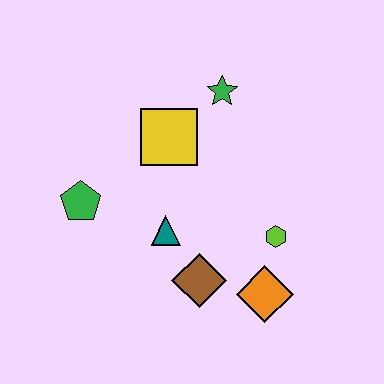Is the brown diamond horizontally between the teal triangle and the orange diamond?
Yes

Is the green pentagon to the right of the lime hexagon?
No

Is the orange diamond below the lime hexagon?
Yes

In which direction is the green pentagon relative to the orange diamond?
The green pentagon is to the left of the orange diamond.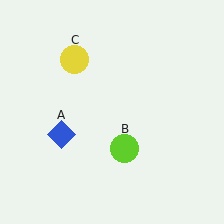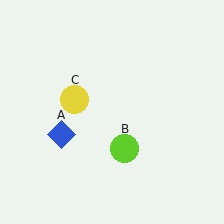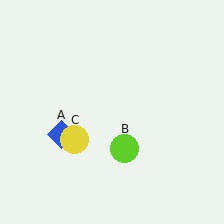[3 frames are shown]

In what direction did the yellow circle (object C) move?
The yellow circle (object C) moved down.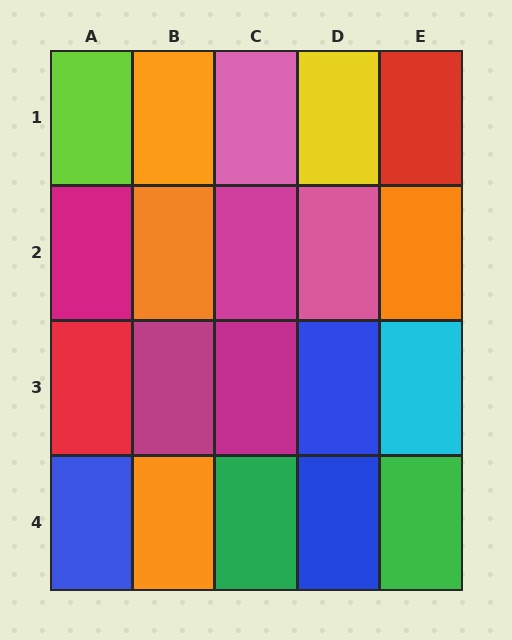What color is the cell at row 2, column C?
Magenta.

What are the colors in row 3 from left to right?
Red, magenta, magenta, blue, cyan.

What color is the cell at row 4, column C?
Green.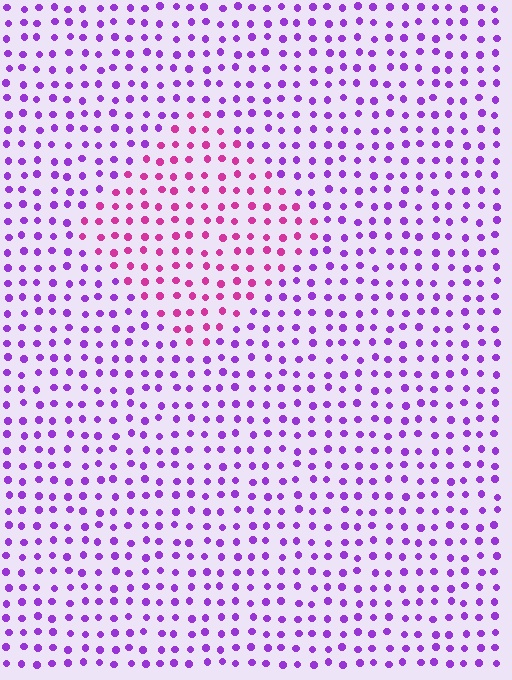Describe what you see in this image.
The image is filled with small purple elements in a uniform arrangement. A diamond-shaped region is visible where the elements are tinted to a slightly different hue, forming a subtle color boundary.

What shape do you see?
I see a diamond.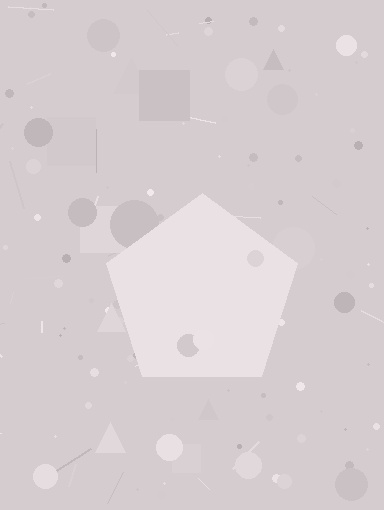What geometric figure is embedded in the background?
A pentagon is embedded in the background.